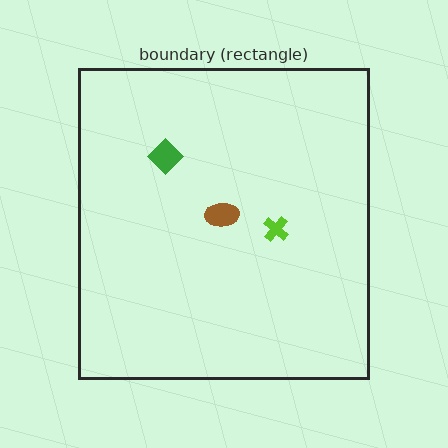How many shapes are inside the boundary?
3 inside, 0 outside.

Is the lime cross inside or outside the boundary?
Inside.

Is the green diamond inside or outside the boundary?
Inside.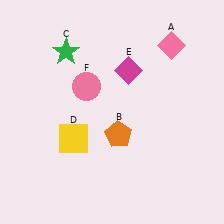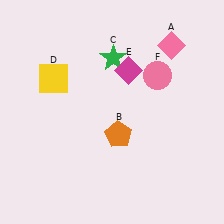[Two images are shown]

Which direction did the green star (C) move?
The green star (C) moved right.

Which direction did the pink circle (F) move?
The pink circle (F) moved right.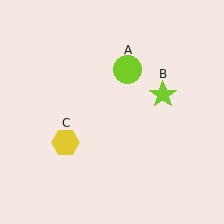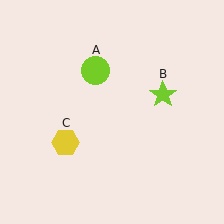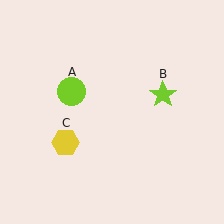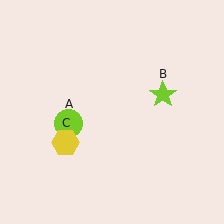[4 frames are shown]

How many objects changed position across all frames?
1 object changed position: lime circle (object A).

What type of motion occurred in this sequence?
The lime circle (object A) rotated counterclockwise around the center of the scene.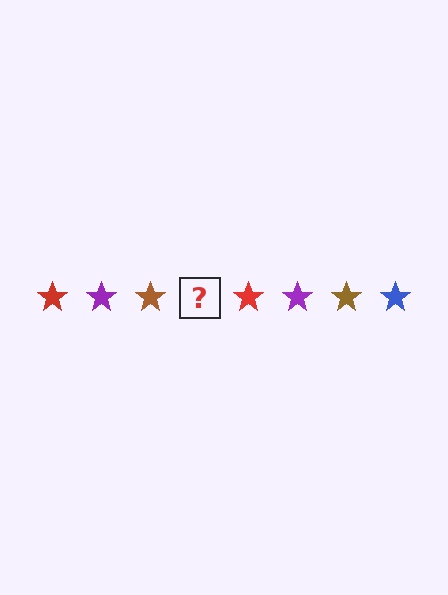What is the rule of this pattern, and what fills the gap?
The rule is that the pattern cycles through red, purple, brown, blue stars. The gap should be filled with a blue star.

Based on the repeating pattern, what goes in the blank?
The blank should be a blue star.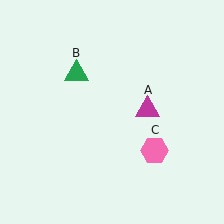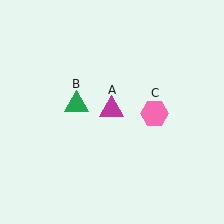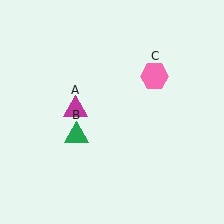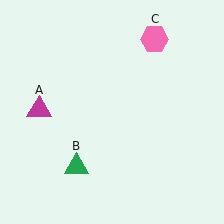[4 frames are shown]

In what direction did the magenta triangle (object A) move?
The magenta triangle (object A) moved left.